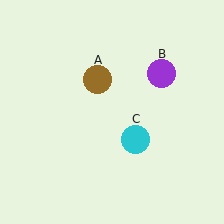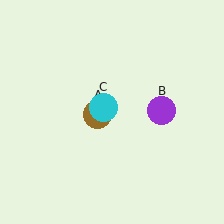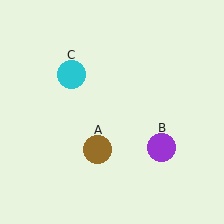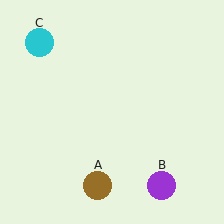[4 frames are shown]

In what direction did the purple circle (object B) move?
The purple circle (object B) moved down.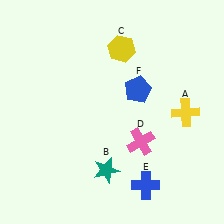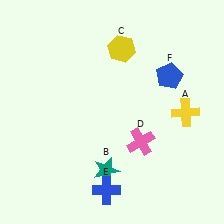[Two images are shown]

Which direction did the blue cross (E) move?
The blue cross (E) moved left.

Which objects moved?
The objects that moved are: the blue cross (E), the blue pentagon (F).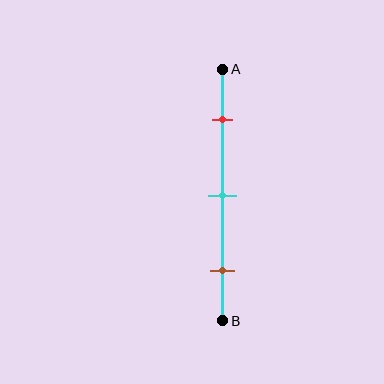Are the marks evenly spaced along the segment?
Yes, the marks are approximately evenly spaced.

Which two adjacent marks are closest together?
The red and cyan marks are the closest adjacent pair.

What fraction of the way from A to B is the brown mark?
The brown mark is approximately 80% (0.8) of the way from A to B.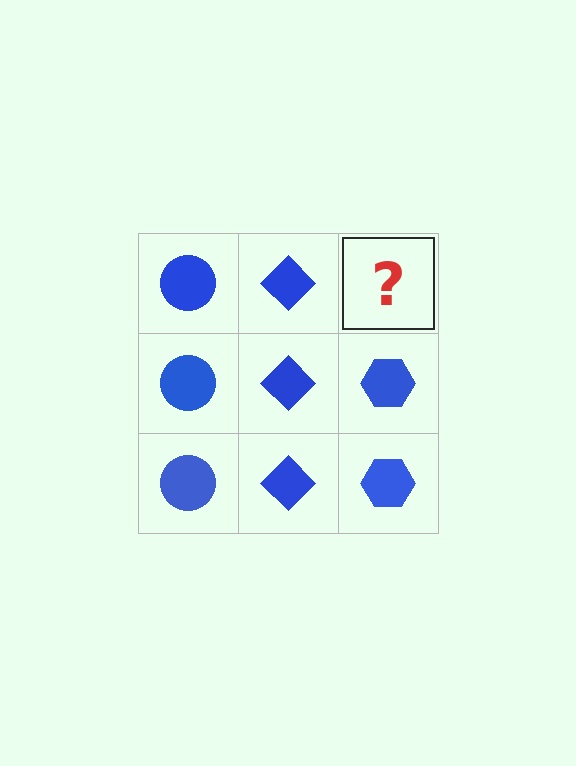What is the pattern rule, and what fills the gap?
The rule is that each column has a consistent shape. The gap should be filled with a blue hexagon.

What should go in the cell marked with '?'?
The missing cell should contain a blue hexagon.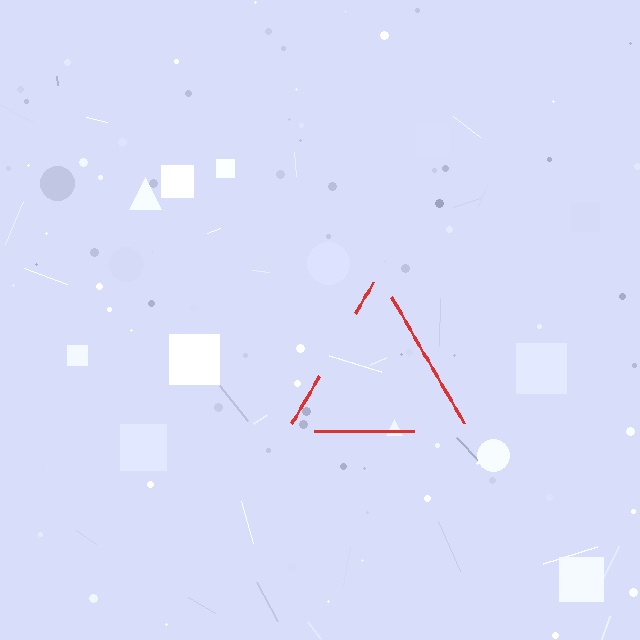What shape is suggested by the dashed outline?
The dashed outline suggests a triangle.